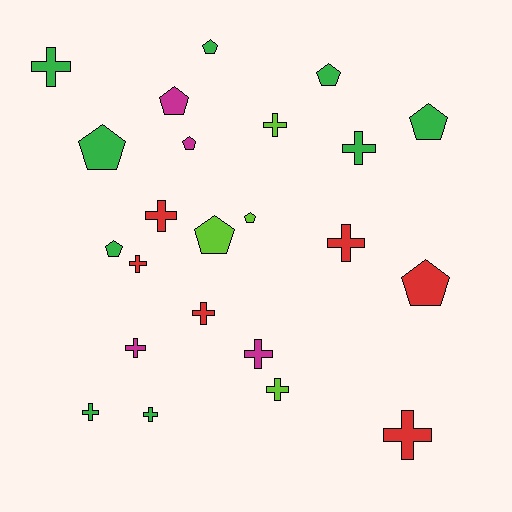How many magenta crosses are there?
There are 2 magenta crosses.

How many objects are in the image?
There are 23 objects.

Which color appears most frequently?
Green, with 9 objects.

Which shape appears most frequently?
Cross, with 13 objects.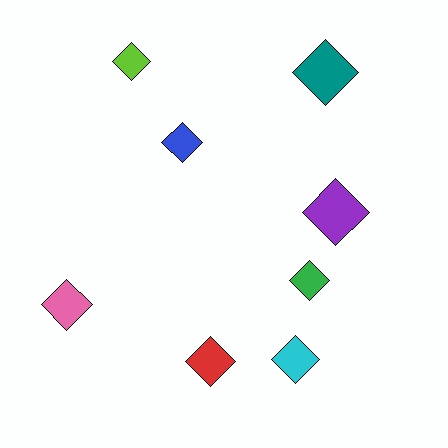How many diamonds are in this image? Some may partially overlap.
There are 8 diamonds.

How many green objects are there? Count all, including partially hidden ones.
There is 1 green object.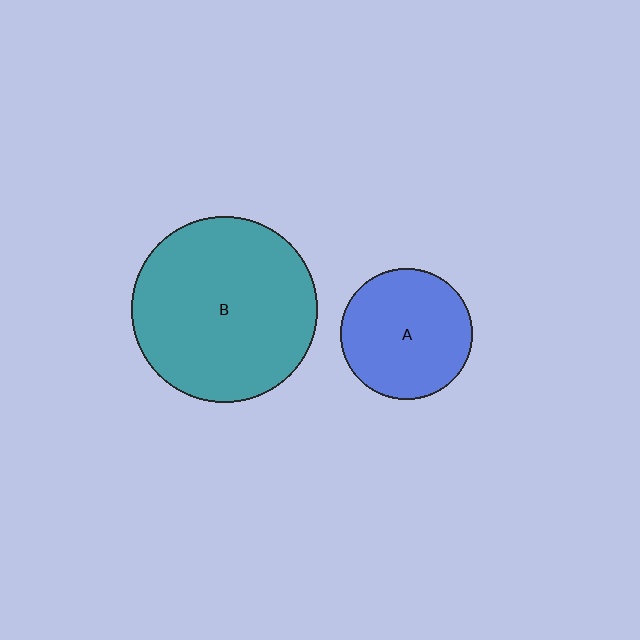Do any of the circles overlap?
No, none of the circles overlap.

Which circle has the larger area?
Circle B (teal).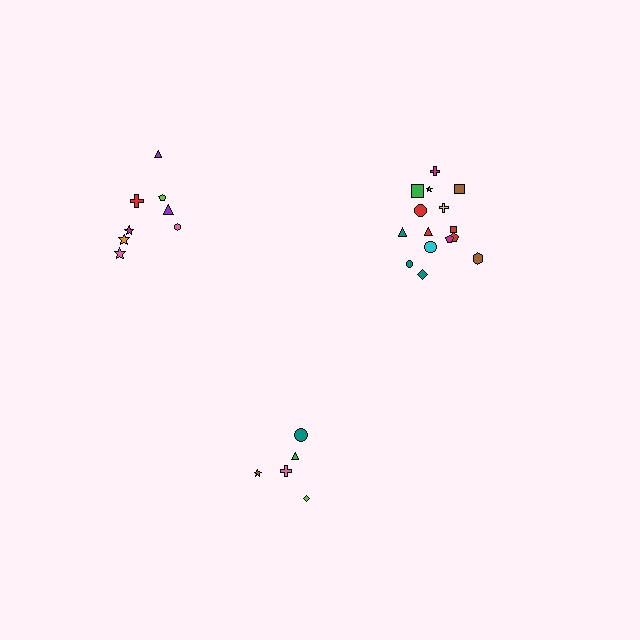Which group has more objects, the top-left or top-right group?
The top-right group.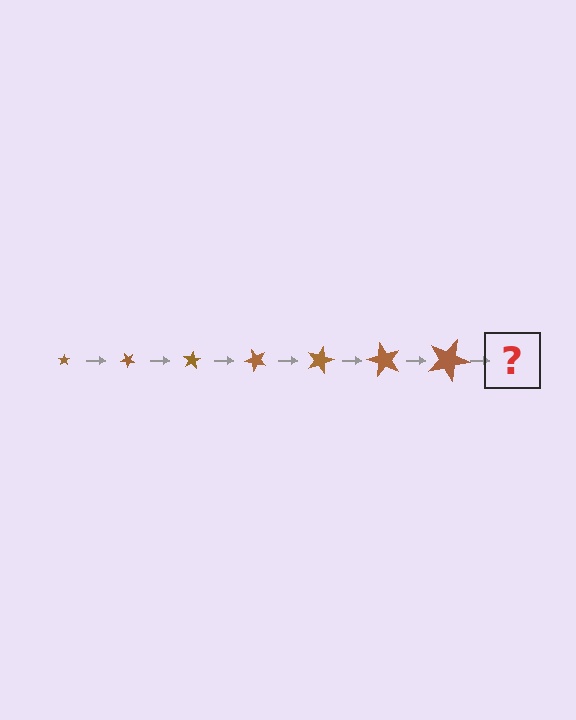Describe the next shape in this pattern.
It should be a star, larger than the previous one and rotated 280 degrees from the start.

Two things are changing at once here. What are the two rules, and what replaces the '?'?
The two rules are that the star grows larger each step and it rotates 40 degrees each step. The '?' should be a star, larger than the previous one and rotated 280 degrees from the start.